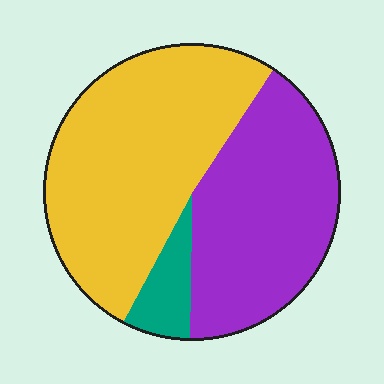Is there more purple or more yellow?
Yellow.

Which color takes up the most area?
Yellow, at roughly 50%.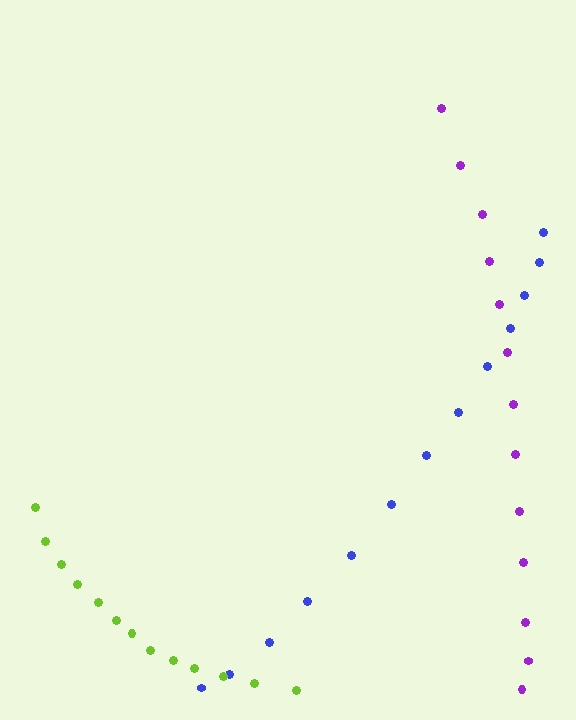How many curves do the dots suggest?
There are 3 distinct paths.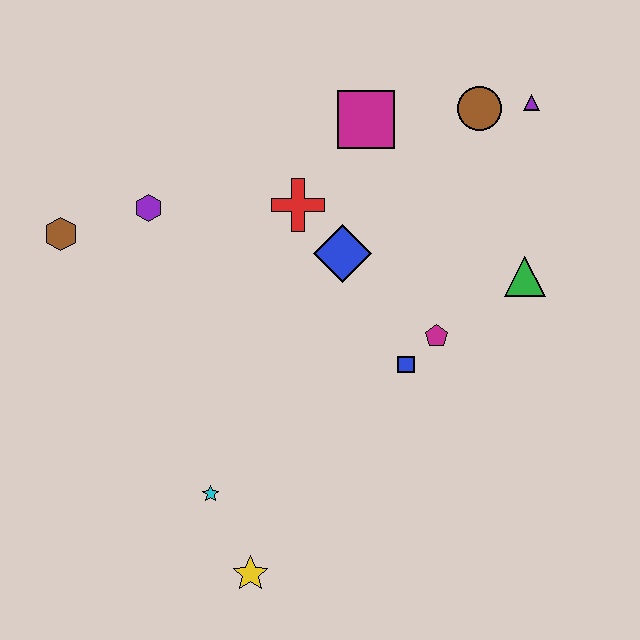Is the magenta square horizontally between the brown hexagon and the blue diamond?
No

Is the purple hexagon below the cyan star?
No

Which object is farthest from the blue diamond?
The yellow star is farthest from the blue diamond.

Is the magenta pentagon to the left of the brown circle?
Yes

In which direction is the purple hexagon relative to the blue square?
The purple hexagon is to the left of the blue square.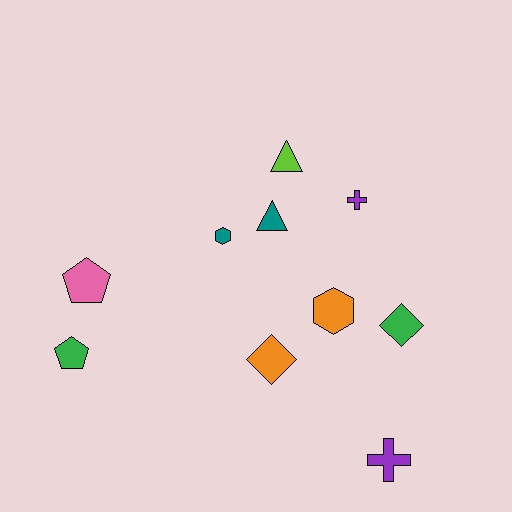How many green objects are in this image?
There are 2 green objects.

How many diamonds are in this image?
There are 2 diamonds.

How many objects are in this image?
There are 10 objects.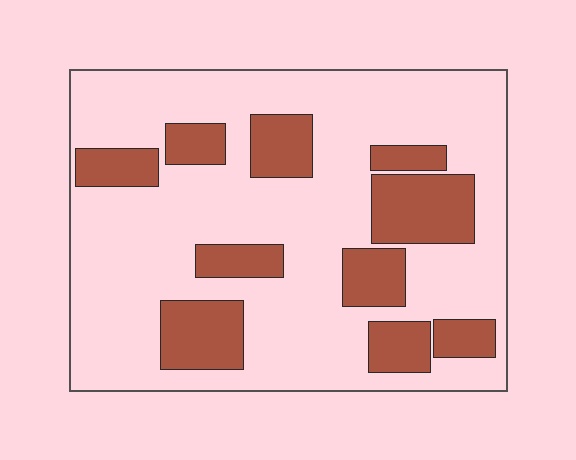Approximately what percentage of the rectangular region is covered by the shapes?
Approximately 25%.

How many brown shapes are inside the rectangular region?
10.